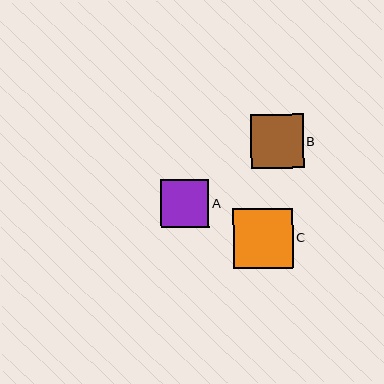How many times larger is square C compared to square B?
Square C is approximately 1.1 times the size of square B.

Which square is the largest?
Square C is the largest with a size of approximately 60 pixels.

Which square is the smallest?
Square A is the smallest with a size of approximately 48 pixels.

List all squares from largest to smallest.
From largest to smallest: C, B, A.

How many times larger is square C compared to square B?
Square C is approximately 1.1 times the size of square B.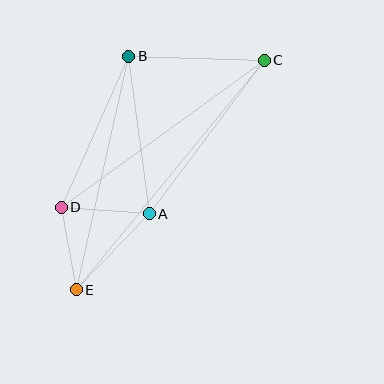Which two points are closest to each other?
Points D and E are closest to each other.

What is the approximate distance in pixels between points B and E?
The distance between B and E is approximately 239 pixels.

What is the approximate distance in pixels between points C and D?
The distance between C and D is approximately 251 pixels.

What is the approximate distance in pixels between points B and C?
The distance between B and C is approximately 136 pixels.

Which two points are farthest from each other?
Points C and E are farthest from each other.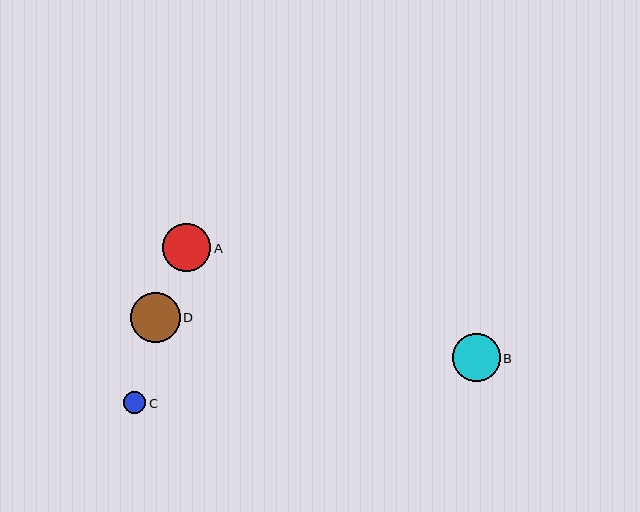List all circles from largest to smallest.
From largest to smallest: D, A, B, C.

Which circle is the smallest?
Circle C is the smallest with a size of approximately 22 pixels.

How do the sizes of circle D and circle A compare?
Circle D and circle A are approximately the same size.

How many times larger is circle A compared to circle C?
Circle A is approximately 2.2 times the size of circle C.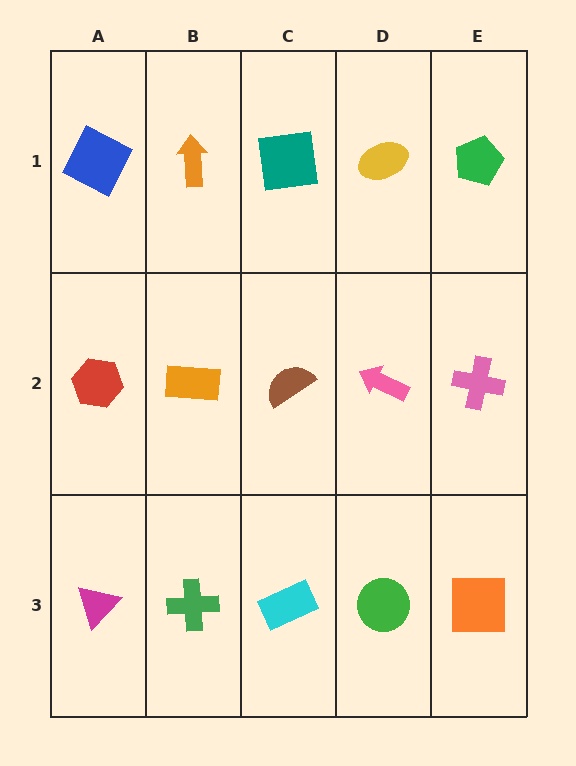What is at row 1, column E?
A green pentagon.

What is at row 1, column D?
A yellow ellipse.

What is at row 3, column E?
An orange square.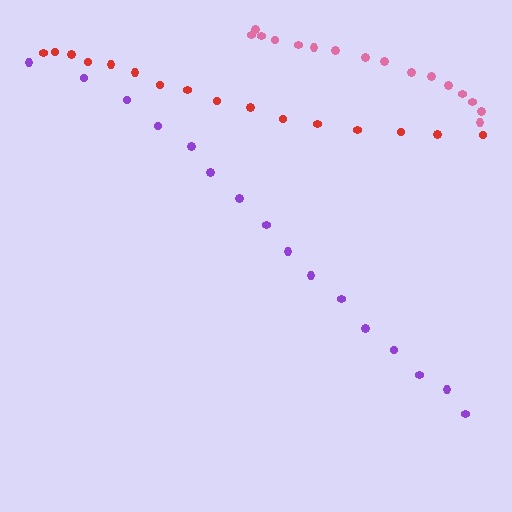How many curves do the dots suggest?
There are 3 distinct paths.